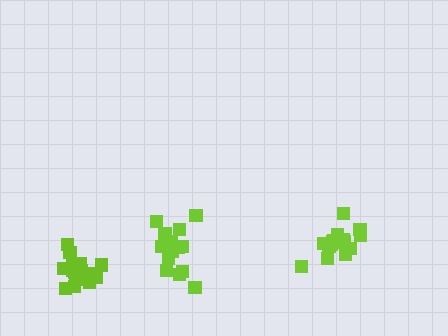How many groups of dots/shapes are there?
There are 3 groups.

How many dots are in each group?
Group 1: 19 dots, Group 2: 14 dots, Group 3: 16 dots (49 total).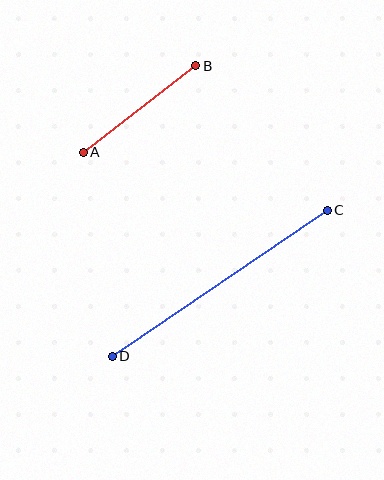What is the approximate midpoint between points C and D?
The midpoint is at approximately (220, 283) pixels.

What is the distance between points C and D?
The distance is approximately 260 pixels.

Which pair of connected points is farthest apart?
Points C and D are farthest apart.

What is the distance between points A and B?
The distance is approximately 142 pixels.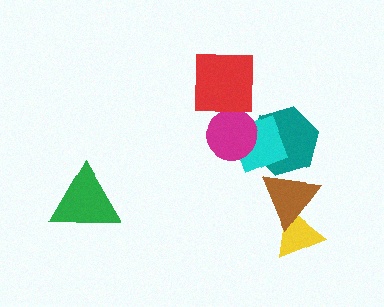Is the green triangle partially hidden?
No, no other shape covers it.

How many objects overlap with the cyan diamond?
2 objects overlap with the cyan diamond.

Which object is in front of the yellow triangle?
The brown triangle is in front of the yellow triangle.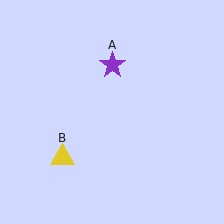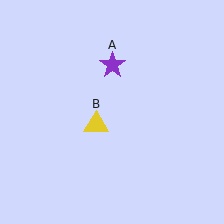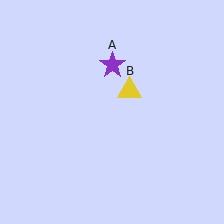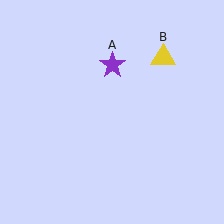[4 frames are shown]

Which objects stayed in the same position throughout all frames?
Purple star (object A) remained stationary.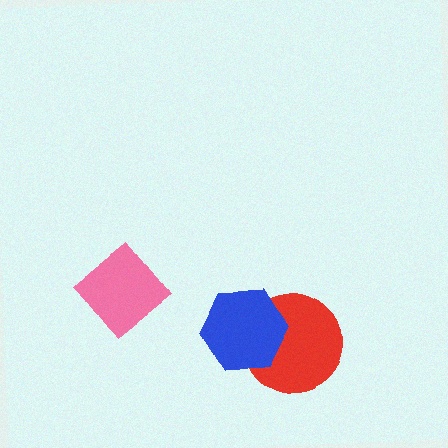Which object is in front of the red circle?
The blue hexagon is in front of the red circle.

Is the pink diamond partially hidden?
No, no other shape covers it.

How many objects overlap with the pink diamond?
0 objects overlap with the pink diamond.